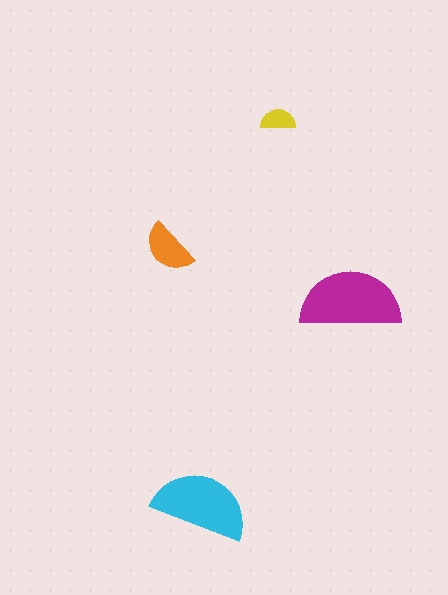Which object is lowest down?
The cyan semicircle is bottommost.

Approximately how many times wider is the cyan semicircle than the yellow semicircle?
About 2.5 times wider.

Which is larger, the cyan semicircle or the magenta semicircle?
The magenta one.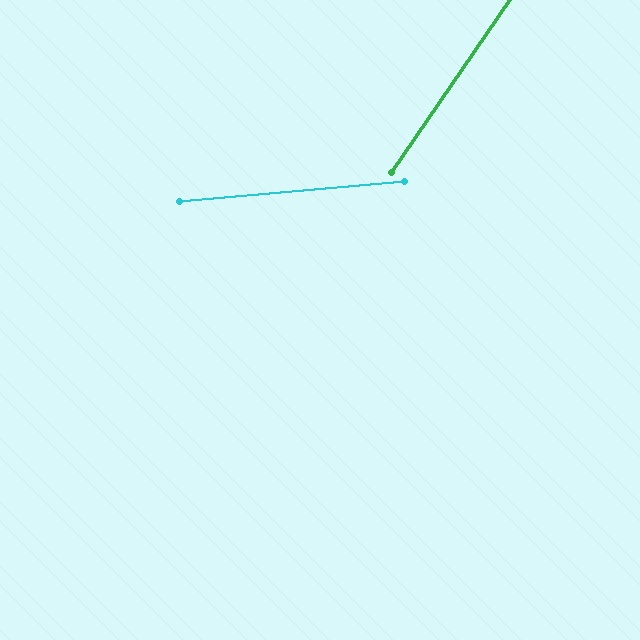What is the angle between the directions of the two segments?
Approximately 51 degrees.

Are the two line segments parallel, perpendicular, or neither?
Neither parallel nor perpendicular — they differ by about 51°.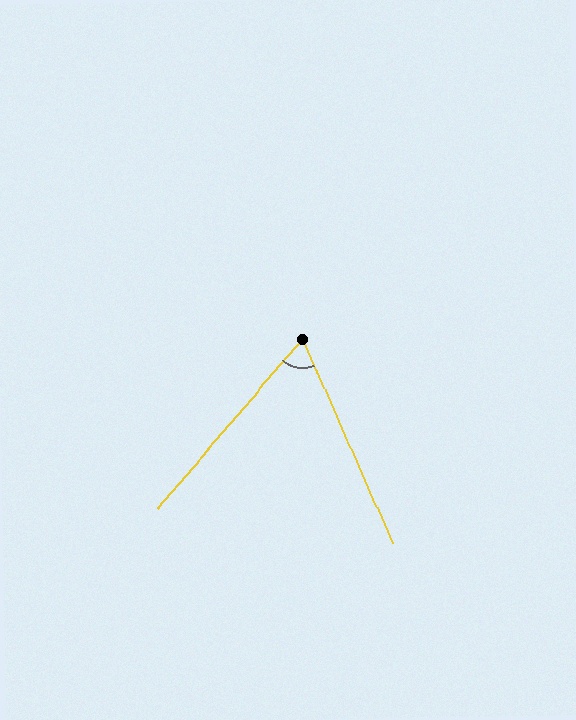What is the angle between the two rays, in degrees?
Approximately 64 degrees.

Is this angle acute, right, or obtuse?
It is acute.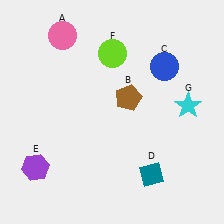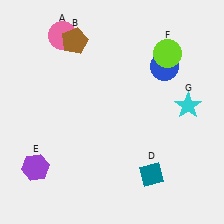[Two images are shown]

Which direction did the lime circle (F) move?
The lime circle (F) moved right.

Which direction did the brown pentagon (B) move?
The brown pentagon (B) moved up.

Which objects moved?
The objects that moved are: the brown pentagon (B), the lime circle (F).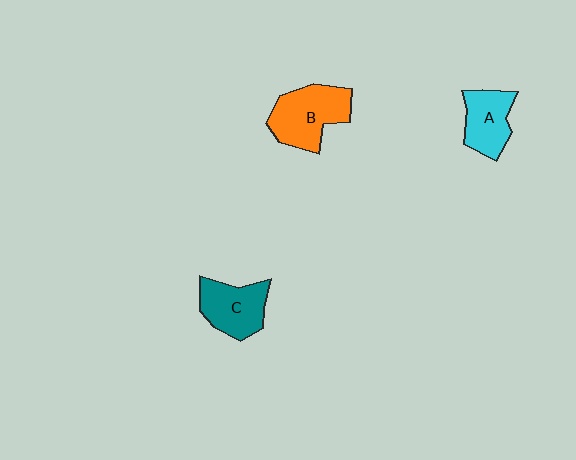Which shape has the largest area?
Shape B (orange).